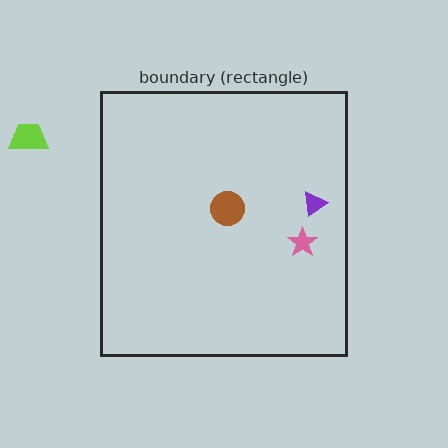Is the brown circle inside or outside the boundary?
Inside.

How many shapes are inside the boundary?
3 inside, 1 outside.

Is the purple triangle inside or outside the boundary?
Inside.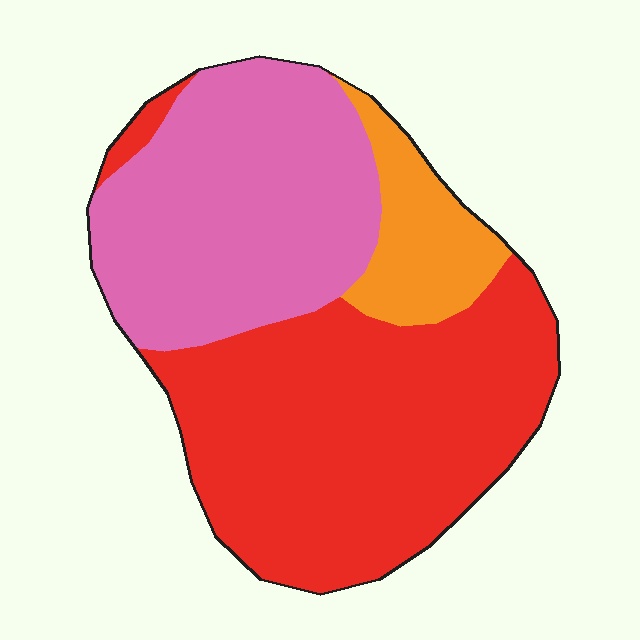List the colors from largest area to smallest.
From largest to smallest: red, pink, orange.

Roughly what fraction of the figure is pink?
Pink covers around 35% of the figure.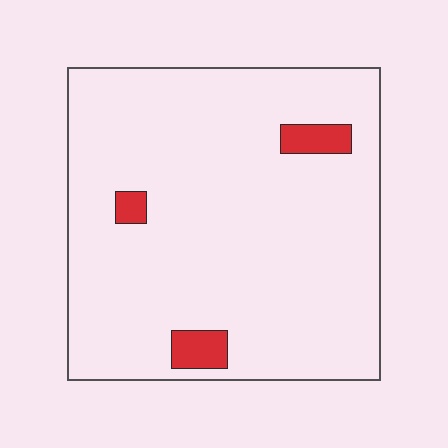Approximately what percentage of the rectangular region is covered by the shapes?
Approximately 5%.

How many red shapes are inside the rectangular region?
3.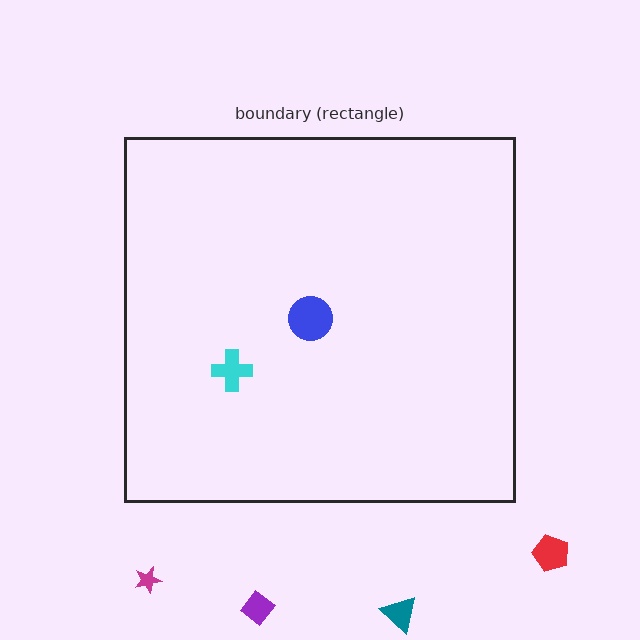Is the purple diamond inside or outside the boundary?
Outside.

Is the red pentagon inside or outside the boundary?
Outside.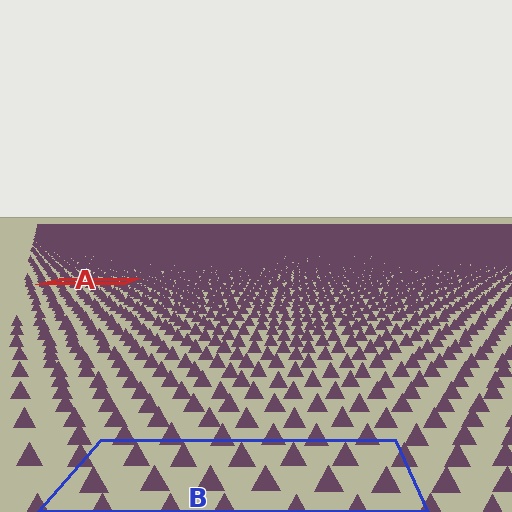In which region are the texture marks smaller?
The texture marks are smaller in region A, because it is farther away.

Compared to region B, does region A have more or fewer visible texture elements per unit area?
Region A has more texture elements per unit area — they are packed more densely because it is farther away.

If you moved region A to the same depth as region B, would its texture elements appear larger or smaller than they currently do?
They would appear larger. At a closer depth, the same texture elements are projected at a bigger on-screen size.